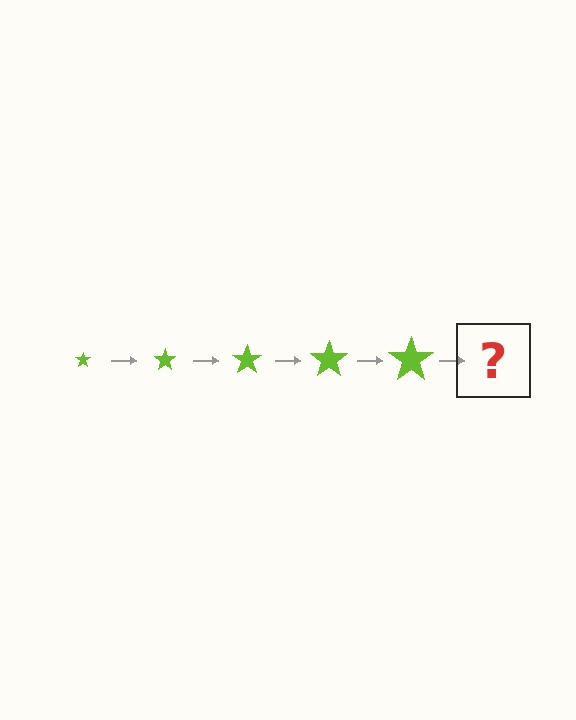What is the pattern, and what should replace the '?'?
The pattern is that the star gets progressively larger each step. The '?' should be a lime star, larger than the previous one.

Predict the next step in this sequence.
The next step is a lime star, larger than the previous one.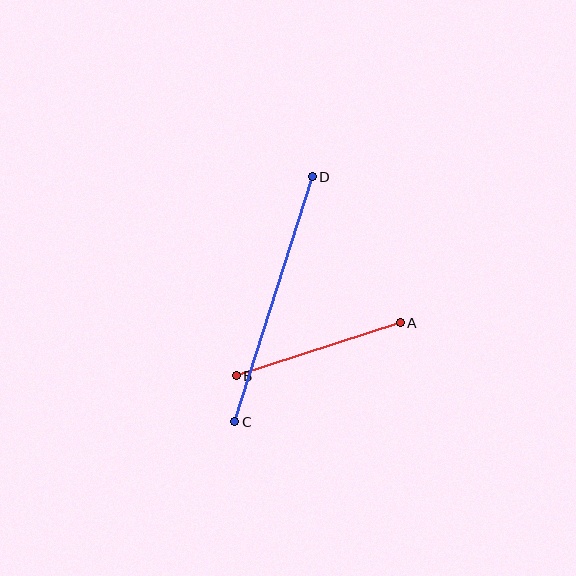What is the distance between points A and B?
The distance is approximately 172 pixels.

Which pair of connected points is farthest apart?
Points C and D are farthest apart.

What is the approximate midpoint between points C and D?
The midpoint is at approximately (273, 299) pixels.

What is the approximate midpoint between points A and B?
The midpoint is at approximately (318, 349) pixels.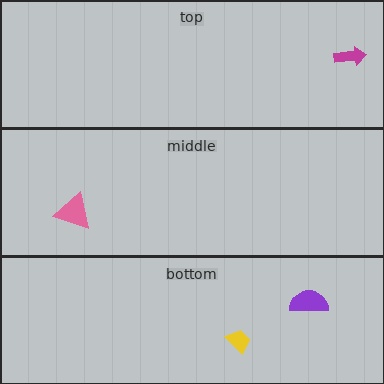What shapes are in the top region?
The magenta arrow.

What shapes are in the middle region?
The pink triangle.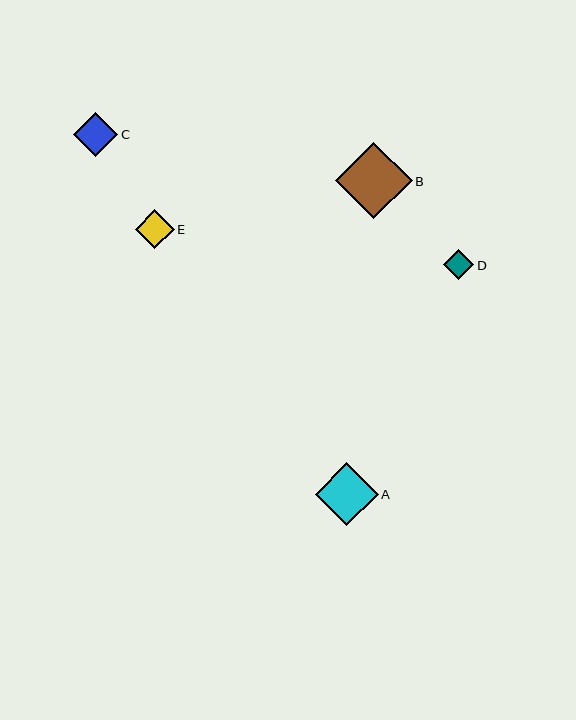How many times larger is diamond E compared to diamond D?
Diamond E is approximately 1.3 times the size of diamond D.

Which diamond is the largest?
Diamond B is the largest with a size of approximately 77 pixels.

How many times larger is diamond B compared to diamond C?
Diamond B is approximately 1.7 times the size of diamond C.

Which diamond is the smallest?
Diamond D is the smallest with a size of approximately 30 pixels.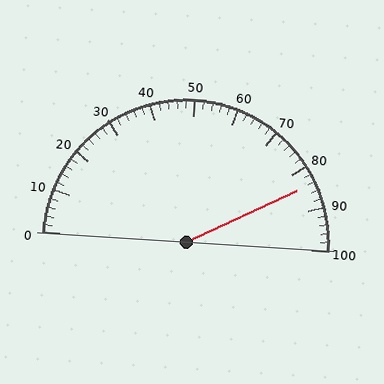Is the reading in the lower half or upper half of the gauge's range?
The reading is in the upper half of the range (0 to 100).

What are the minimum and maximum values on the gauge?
The gauge ranges from 0 to 100.